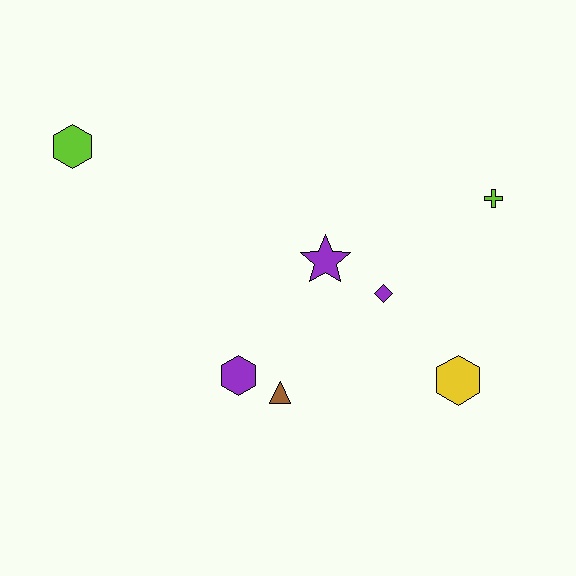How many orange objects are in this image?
There are no orange objects.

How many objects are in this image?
There are 7 objects.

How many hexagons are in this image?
There are 3 hexagons.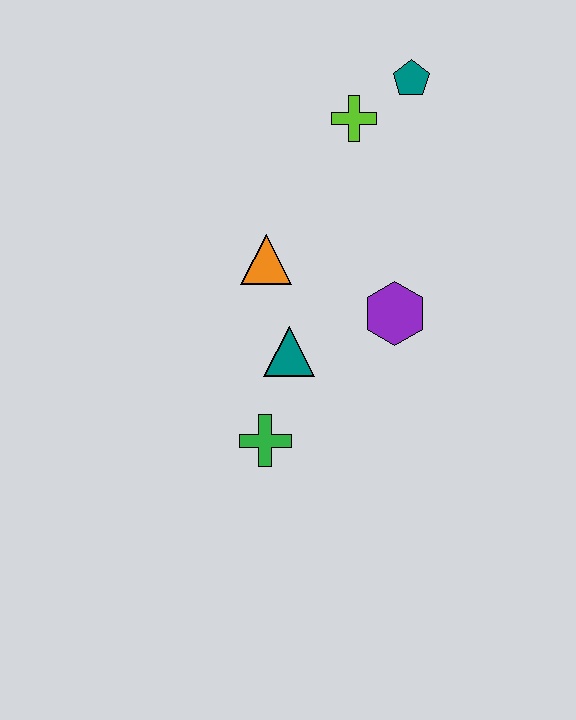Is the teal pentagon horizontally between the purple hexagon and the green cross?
No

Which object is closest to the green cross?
The teal triangle is closest to the green cross.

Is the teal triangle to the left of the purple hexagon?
Yes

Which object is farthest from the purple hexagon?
The teal pentagon is farthest from the purple hexagon.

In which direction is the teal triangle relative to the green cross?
The teal triangle is above the green cross.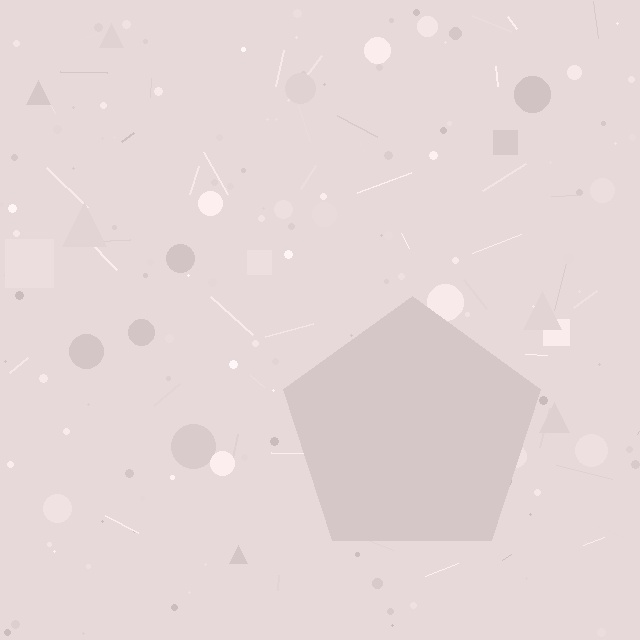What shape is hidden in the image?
A pentagon is hidden in the image.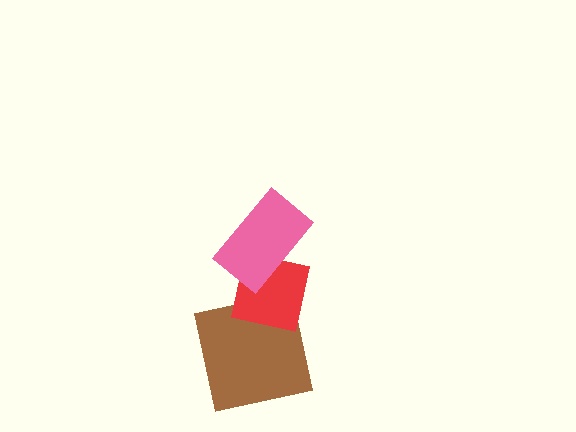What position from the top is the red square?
The red square is 2nd from the top.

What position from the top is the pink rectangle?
The pink rectangle is 1st from the top.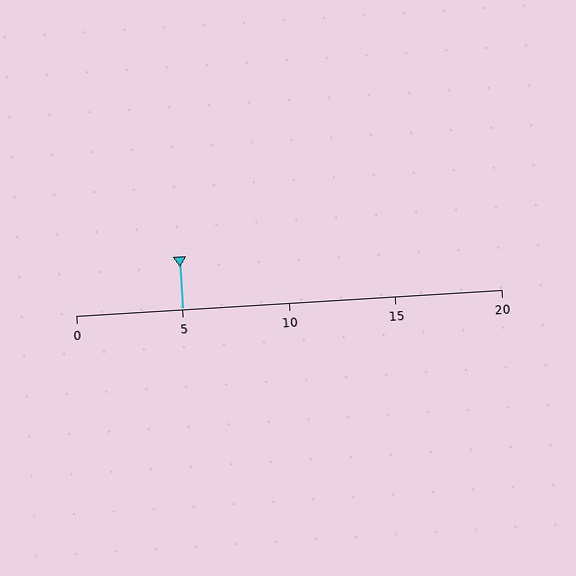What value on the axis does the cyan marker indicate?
The marker indicates approximately 5.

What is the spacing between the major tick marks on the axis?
The major ticks are spaced 5 apart.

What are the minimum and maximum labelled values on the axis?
The axis runs from 0 to 20.